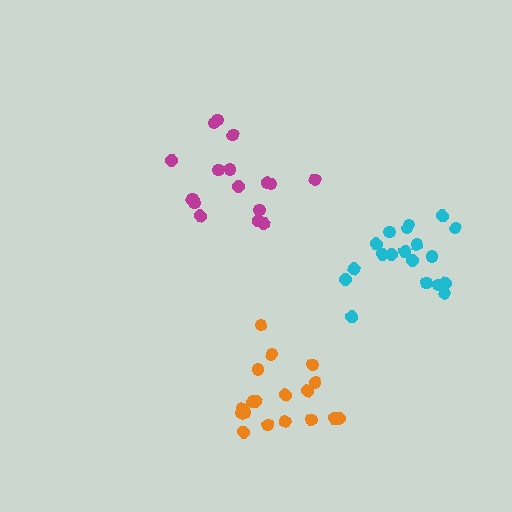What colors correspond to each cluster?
The clusters are colored: orange, magenta, cyan.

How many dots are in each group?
Group 1: 18 dots, Group 2: 16 dots, Group 3: 20 dots (54 total).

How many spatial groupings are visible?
There are 3 spatial groupings.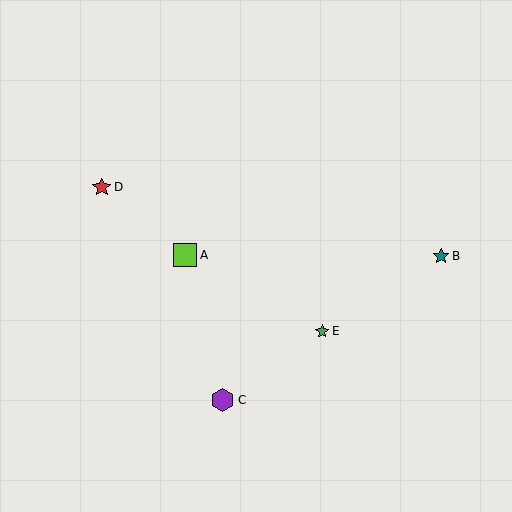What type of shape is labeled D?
Shape D is a red star.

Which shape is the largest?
The purple hexagon (labeled C) is the largest.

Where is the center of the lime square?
The center of the lime square is at (185, 255).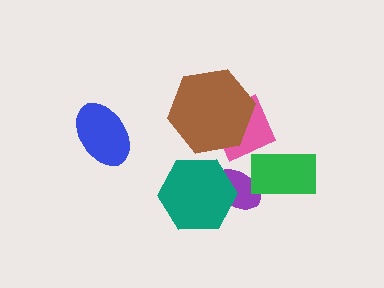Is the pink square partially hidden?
Yes, it is partially covered by another shape.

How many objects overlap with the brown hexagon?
1 object overlaps with the brown hexagon.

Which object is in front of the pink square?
The brown hexagon is in front of the pink square.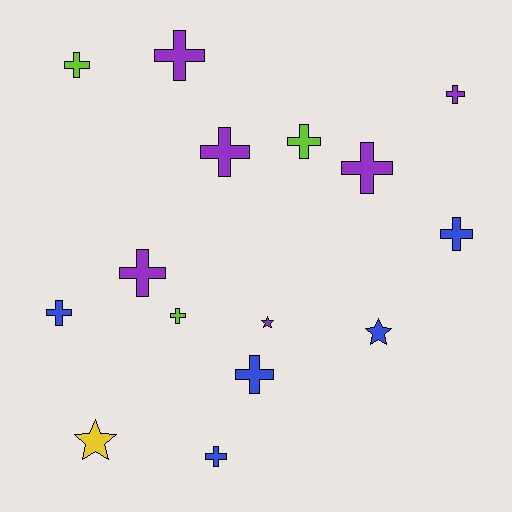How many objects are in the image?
There are 15 objects.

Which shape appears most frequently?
Cross, with 12 objects.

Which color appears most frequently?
Purple, with 6 objects.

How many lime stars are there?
There are no lime stars.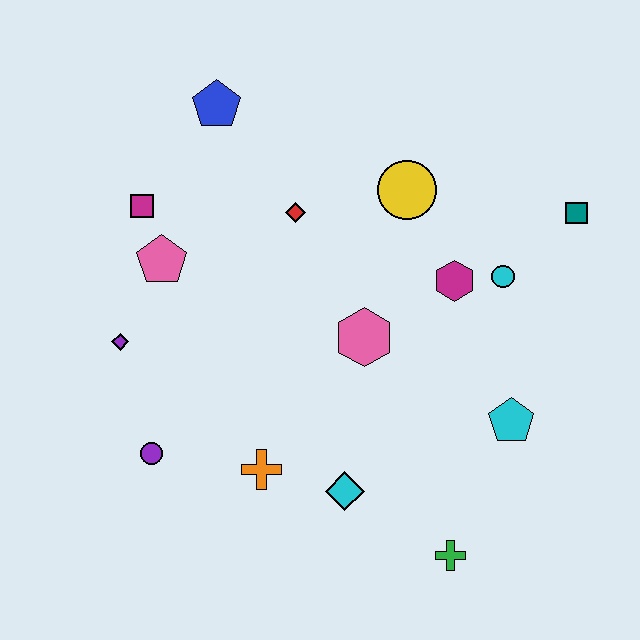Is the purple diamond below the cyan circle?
Yes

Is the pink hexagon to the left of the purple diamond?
No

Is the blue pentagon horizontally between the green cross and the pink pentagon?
Yes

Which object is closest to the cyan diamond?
The orange cross is closest to the cyan diamond.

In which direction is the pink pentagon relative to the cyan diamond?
The pink pentagon is above the cyan diamond.